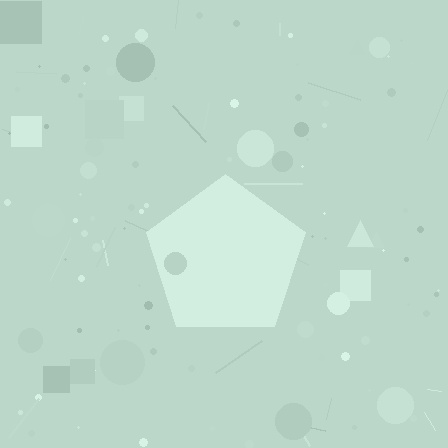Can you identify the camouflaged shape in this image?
The camouflaged shape is a pentagon.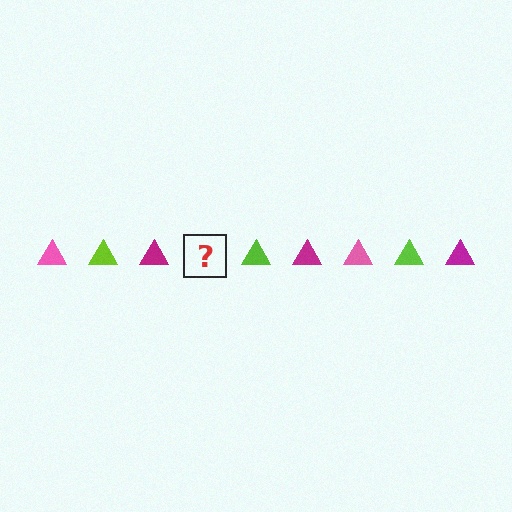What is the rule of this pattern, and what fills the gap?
The rule is that the pattern cycles through pink, lime, magenta triangles. The gap should be filled with a pink triangle.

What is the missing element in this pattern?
The missing element is a pink triangle.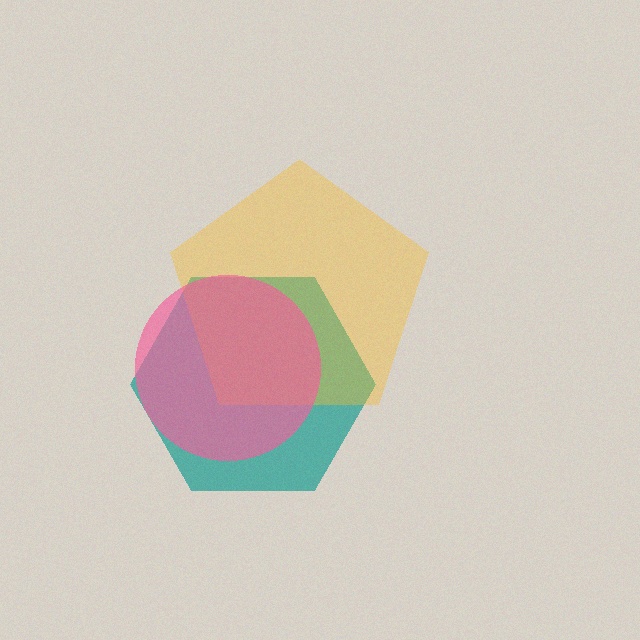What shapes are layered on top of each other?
The layered shapes are: a teal hexagon, a yellow pentagon, a pink circle.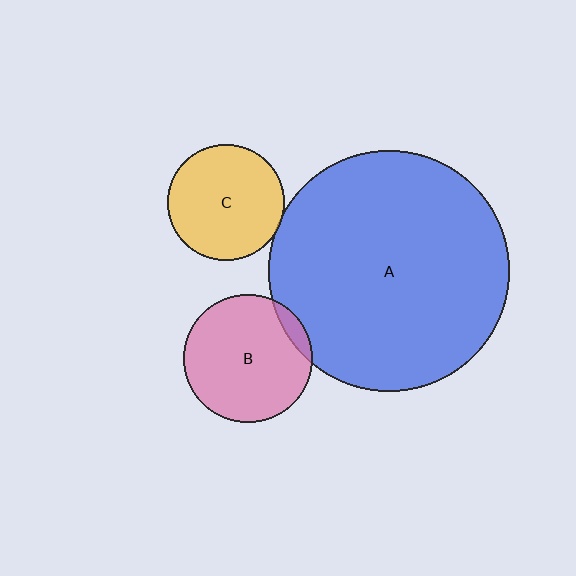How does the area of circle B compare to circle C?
Approximately 1.2 times.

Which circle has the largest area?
Circle A (blue).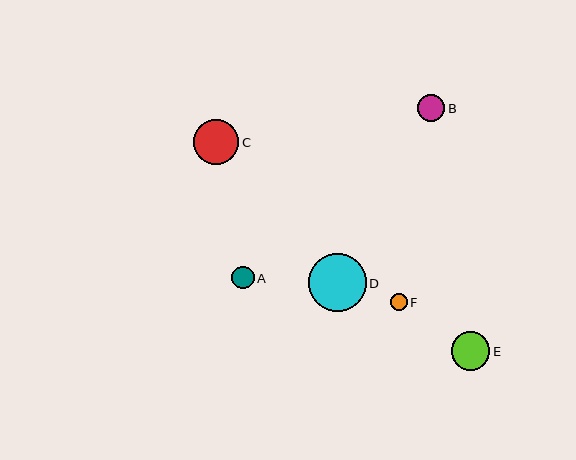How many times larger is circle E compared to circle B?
Circle E is approximately 1.4 times the size of circle B.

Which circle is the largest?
Circle D is the largest with a size of approximately 58 pixels.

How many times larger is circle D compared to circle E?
Circle D is approximately 1.5 times the size of circle E.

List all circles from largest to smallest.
From largest to smallest: D, C, E, B, A, F.